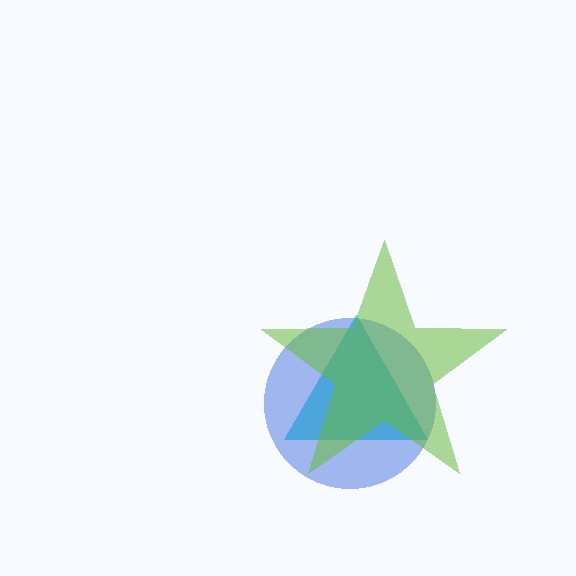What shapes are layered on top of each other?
The layered shapes are: a cyan triangle, a blue circle, a lime star.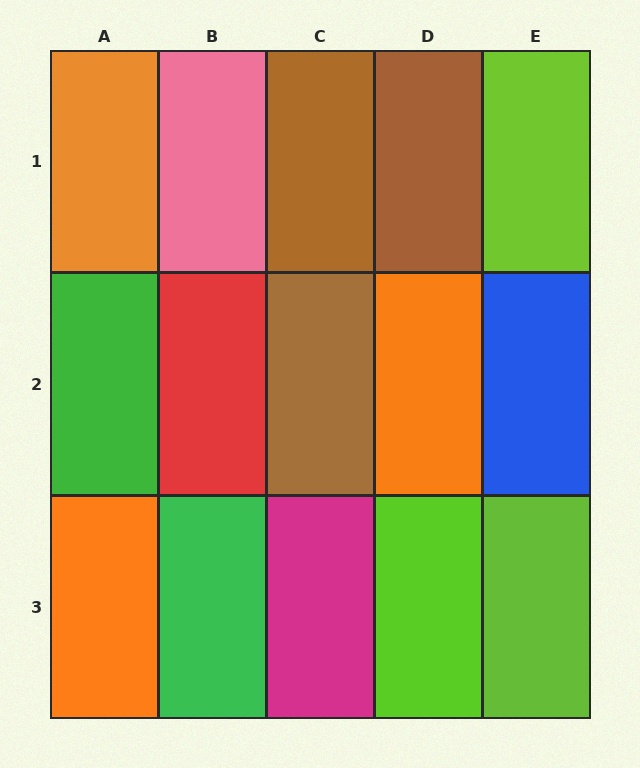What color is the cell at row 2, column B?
Red.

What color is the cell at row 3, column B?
Green.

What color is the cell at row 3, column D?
Lime.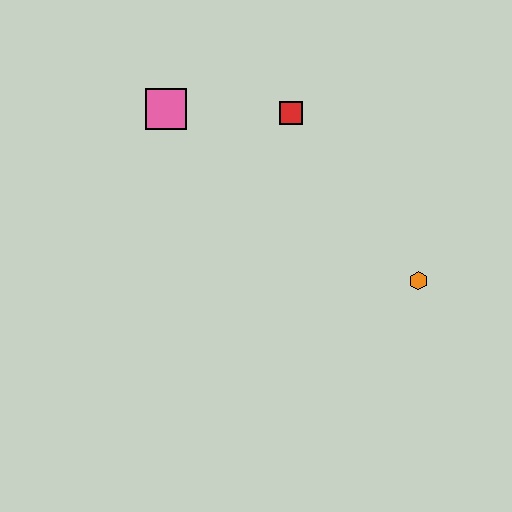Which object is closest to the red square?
The pink square is closest to the red square.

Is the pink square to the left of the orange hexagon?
Yes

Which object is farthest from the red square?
The orange hexagon is farthest from the red square.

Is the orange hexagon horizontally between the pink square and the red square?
No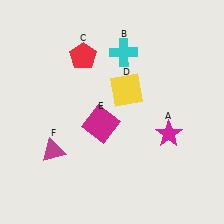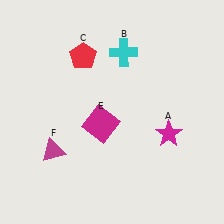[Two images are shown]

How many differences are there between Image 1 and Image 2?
There is 1 difference between the two images.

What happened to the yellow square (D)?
The yellow square (D) was removed in Image 2. It was in the top-right area of Image 1.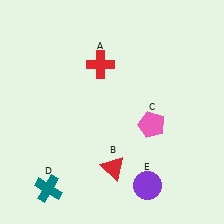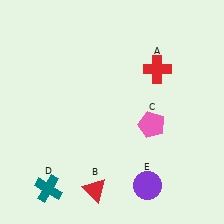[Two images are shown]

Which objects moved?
The objects that moved are: the red cross (A), the red triangle (B).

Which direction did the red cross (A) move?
The red cross (A) moved right.